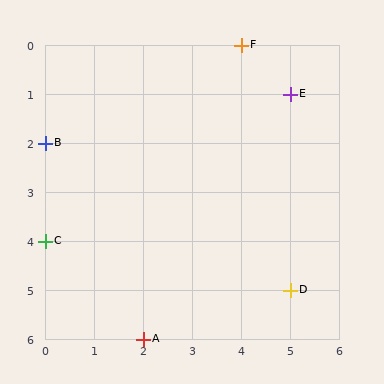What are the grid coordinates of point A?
Point A is at grid coordinates (2, 6).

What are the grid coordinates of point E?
Point E is at grid coordinates (5, 1).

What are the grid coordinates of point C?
Point C is at grid coordinates (0, 4).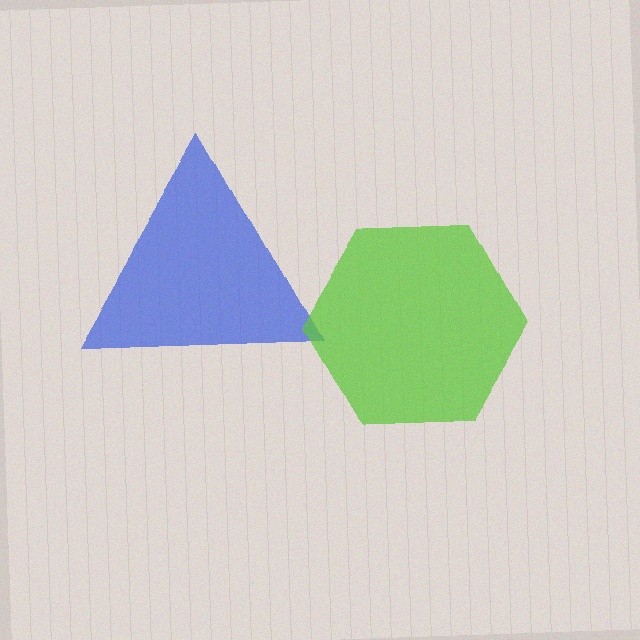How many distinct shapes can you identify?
There are 2 distinct shapes: a blue triangle, a lime hexagon.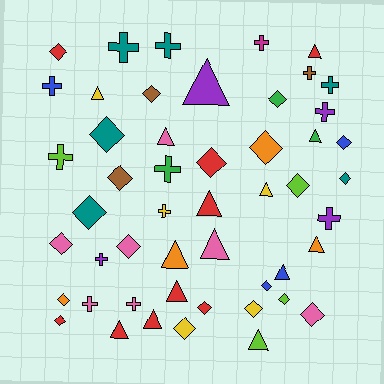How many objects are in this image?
There are 50 objects.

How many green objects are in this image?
There are 3 green objects.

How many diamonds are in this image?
There are 21 diamonds.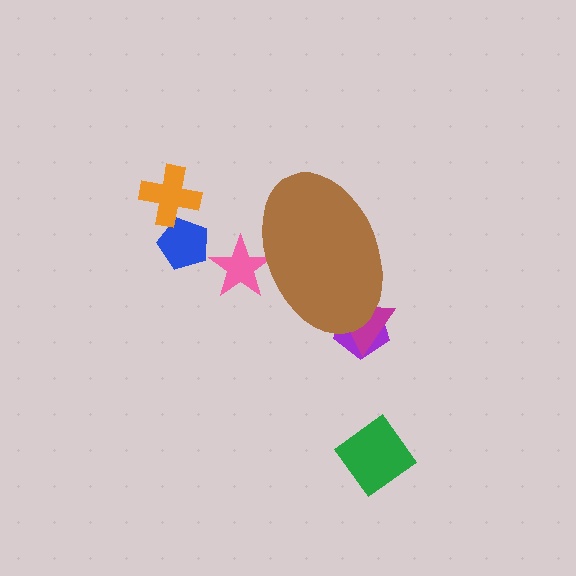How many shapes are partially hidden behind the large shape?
3 shapes are partially hidden.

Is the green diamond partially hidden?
No, the green diamond is fully visible.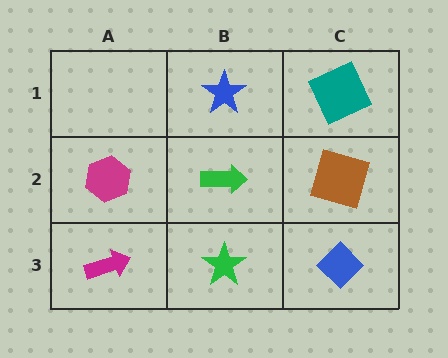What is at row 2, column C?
A brown square.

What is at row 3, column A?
A magenta arrow.